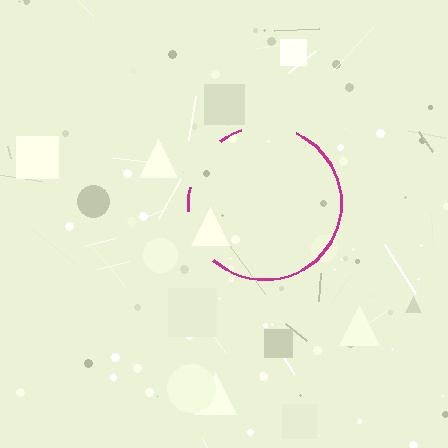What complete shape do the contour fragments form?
The contour fragments form a circle.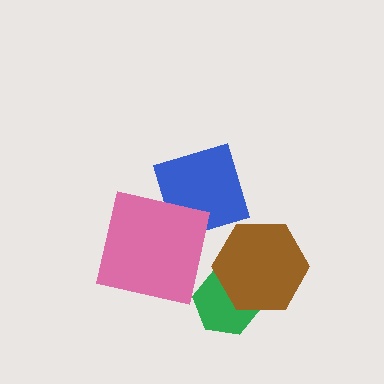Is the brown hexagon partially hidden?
No, no other shape covers it.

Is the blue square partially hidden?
Yes, it is partially covered by another shape.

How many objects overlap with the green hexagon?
1 object overlaps with the green hexagon.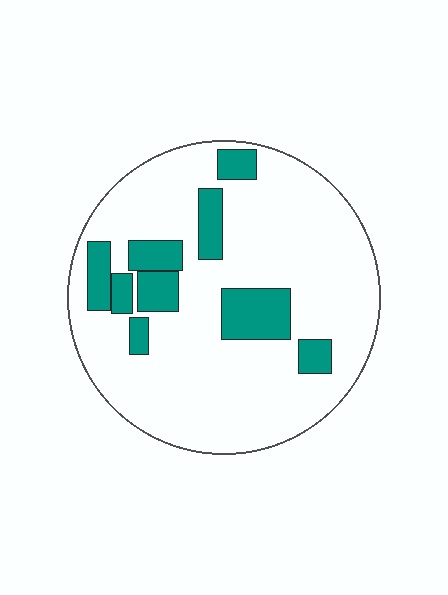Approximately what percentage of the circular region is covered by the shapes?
Approximately 20%.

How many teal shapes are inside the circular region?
9.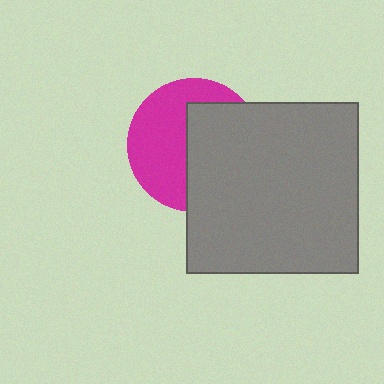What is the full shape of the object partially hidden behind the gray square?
The partially hidden object is a magenta circle.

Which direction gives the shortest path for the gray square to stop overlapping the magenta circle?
Moving right gives the shortest separation.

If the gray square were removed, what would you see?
You would see the complete magenta circle.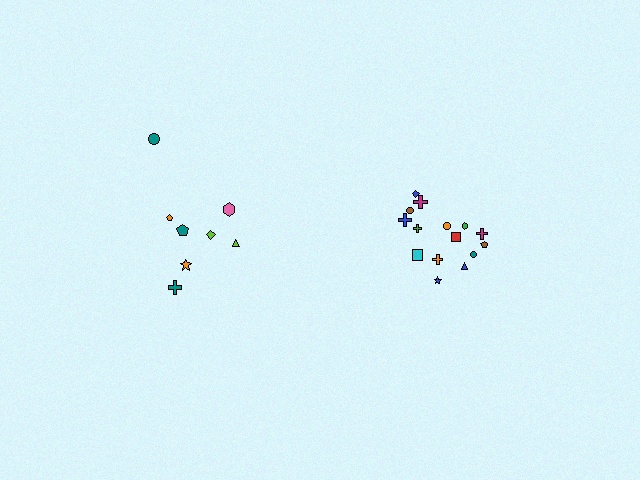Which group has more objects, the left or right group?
The right group.